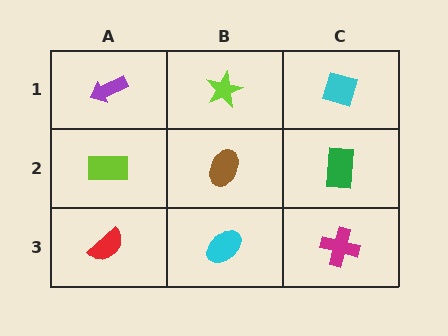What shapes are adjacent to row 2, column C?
A cyan diamond (row 1, column C), a magenta cross (row 3, column C), a brown ellipse (row 2, column B).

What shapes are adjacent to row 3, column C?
A green rectangle (row 2, column C), a cyan ellipse (row 3, column B).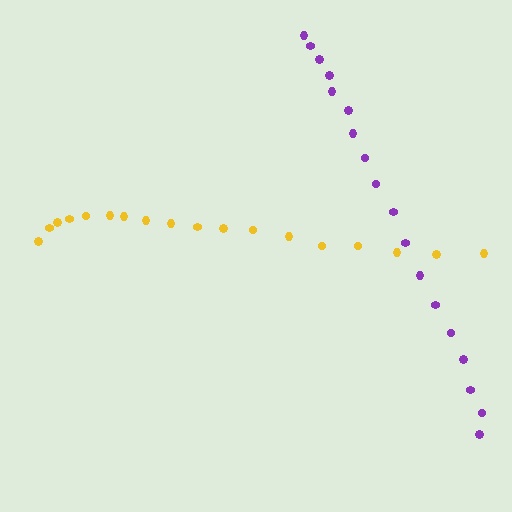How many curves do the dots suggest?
There are 2 distinct paths.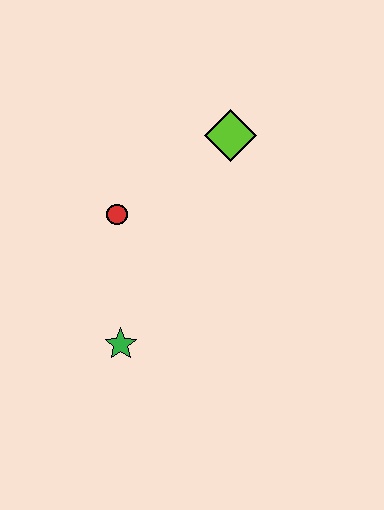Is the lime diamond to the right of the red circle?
Yes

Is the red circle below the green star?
No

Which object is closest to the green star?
The red circle is closest to the green star.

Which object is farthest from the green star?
The lime diamond is farthest from the green star.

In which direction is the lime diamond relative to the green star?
The lime diamond is above the green star.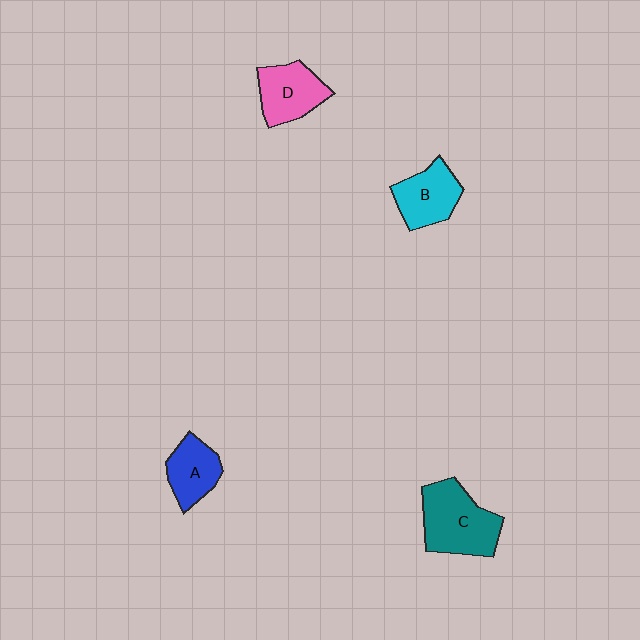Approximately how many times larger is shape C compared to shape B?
Approximately 1.4 times.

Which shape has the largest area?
Shape C (teal).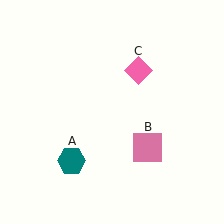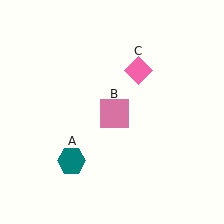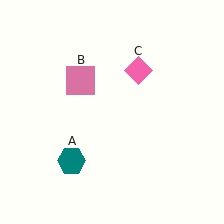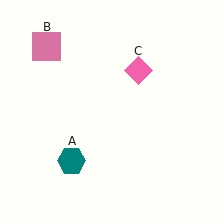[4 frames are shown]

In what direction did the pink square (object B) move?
The pink square (object B) moved up and to the left.